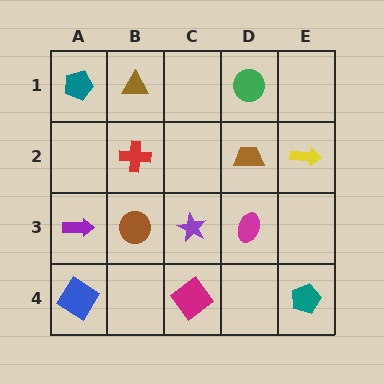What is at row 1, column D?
A green circle.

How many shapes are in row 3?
4 shapes.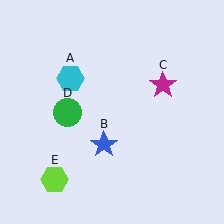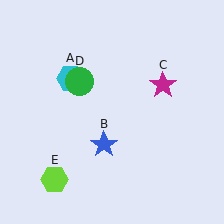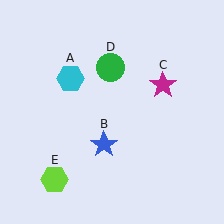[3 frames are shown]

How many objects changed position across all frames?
1 object changed position: green circle (object D).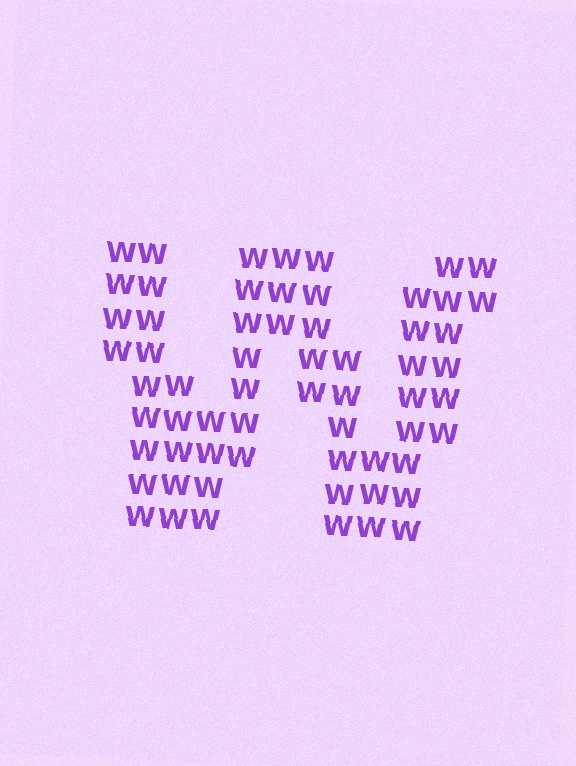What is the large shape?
The large shape is the letter W.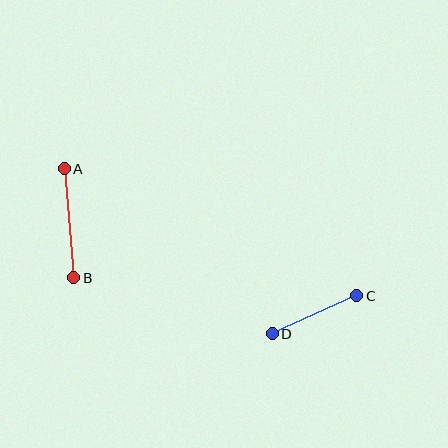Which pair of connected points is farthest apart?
Points A and B are farthest apart.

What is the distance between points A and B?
The distance is approximately 109 pixels.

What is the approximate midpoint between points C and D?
The midpoint is at approximately (315, 315) pixels.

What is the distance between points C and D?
The distance is approximately 93 pixels.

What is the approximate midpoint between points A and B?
The midpoint is at approximately (69, 223) pixels.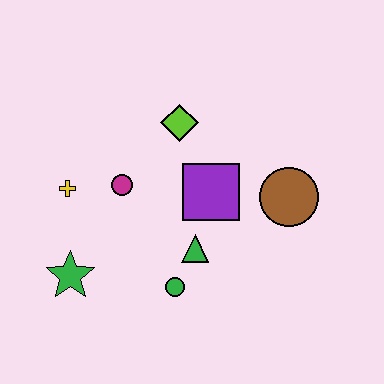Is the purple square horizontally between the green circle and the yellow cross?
No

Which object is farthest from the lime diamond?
The green star is farthest from the lime diamond.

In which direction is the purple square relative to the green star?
The purple square is to the right of the green star.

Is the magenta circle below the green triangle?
No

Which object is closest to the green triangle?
The green circle is closest to the green triangle.